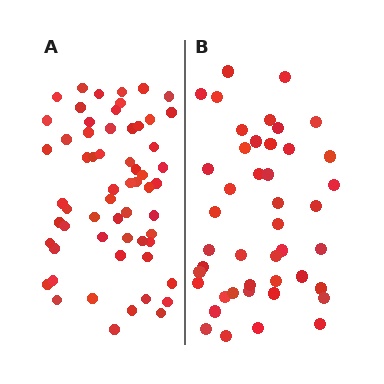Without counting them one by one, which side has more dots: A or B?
Region A (the left region) has more dots.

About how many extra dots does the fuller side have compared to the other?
Region A has approximately 15 more dots than region B.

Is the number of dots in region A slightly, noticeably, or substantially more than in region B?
Region A has noticeably more, but not dramatically so. The ratio is roughly 1.4 to 1.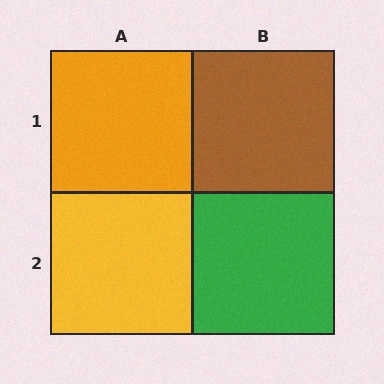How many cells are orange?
1 cell is orange.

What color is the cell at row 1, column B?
Brown.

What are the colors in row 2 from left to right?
Yellow, green.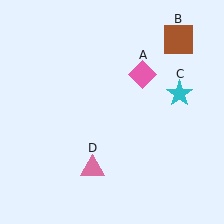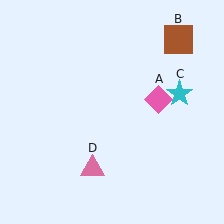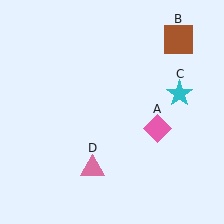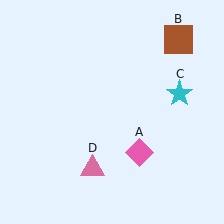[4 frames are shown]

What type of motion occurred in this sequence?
The pink diamond (object A) rotated clockwise around the center of the scene.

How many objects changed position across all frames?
1 object changed position: pink diamond (object A).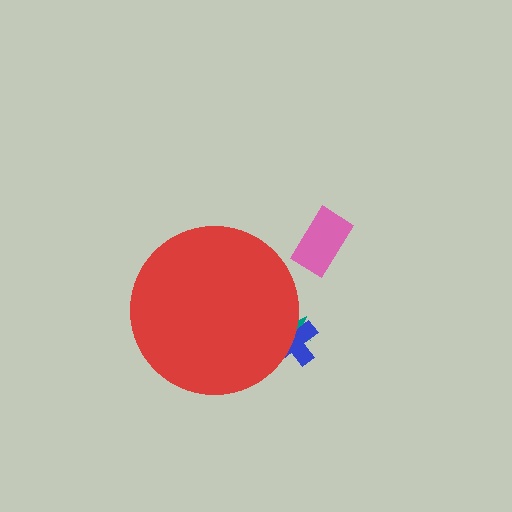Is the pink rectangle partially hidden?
No, the pink rectangle is fully visible.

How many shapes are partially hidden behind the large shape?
2 shapes are partially hidden.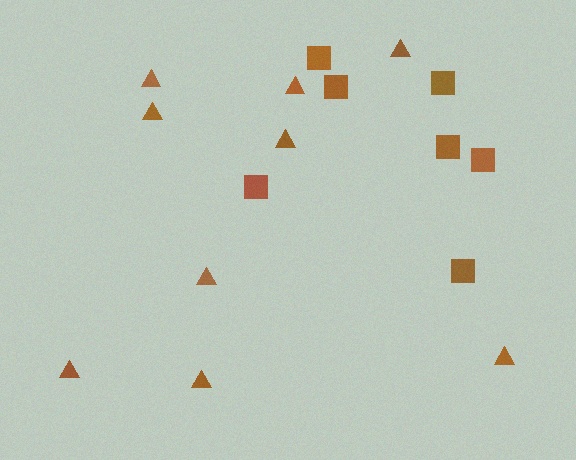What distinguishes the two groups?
There are 2 groups: one group of triangles (9) and one group of squares (7).